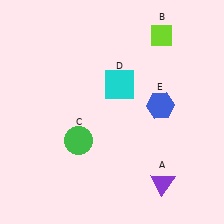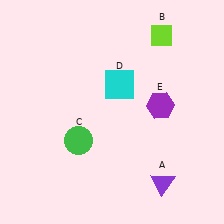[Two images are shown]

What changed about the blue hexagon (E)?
In Image 1, E is blue. In Image 2, it changed to purple.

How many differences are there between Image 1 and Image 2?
There is 1 difference between the two images.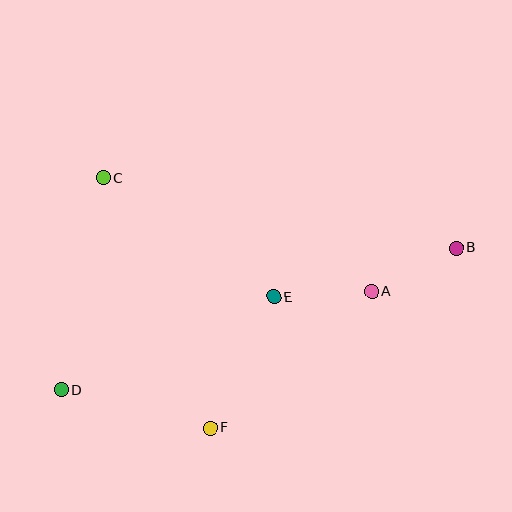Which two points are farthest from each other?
Points B and D are farthest from each other.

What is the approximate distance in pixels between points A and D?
The distance between A and D is approximately 326 pixels.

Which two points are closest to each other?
Points A and B are closest to each other.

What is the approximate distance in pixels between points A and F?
The distance between A and F is approximately 211 pixels.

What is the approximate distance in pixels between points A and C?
The distance between A and C is approximately 292 pixels.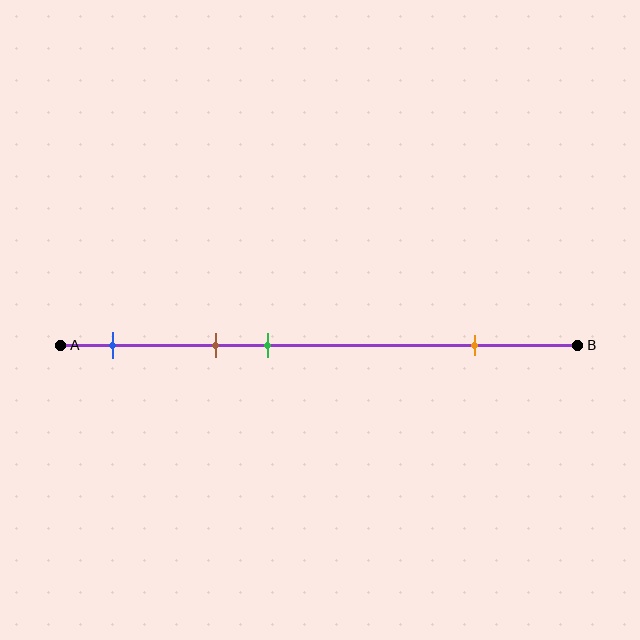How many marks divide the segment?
There are 4 marks dividing the segment.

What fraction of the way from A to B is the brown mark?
The brown mark is approximately 30% (0.3) of the way from A to B.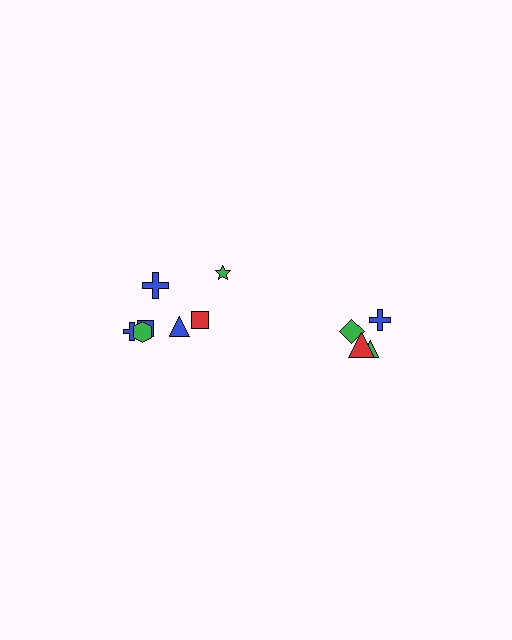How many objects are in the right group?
There are 4 objects.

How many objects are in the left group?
There are 7 objects.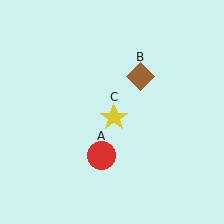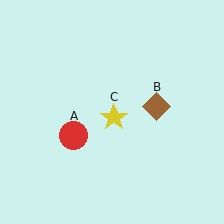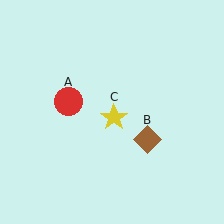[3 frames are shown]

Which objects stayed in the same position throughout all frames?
Yellow star (object C) remained stationary.